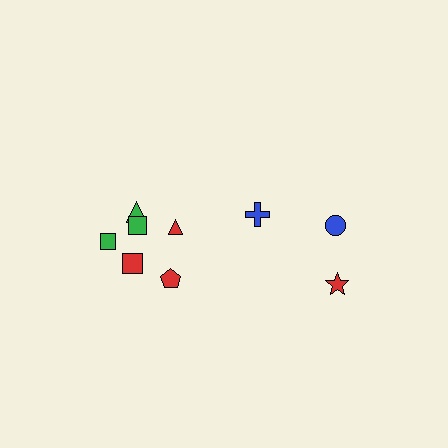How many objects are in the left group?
There are 6 objects.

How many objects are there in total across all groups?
There are 9 objects.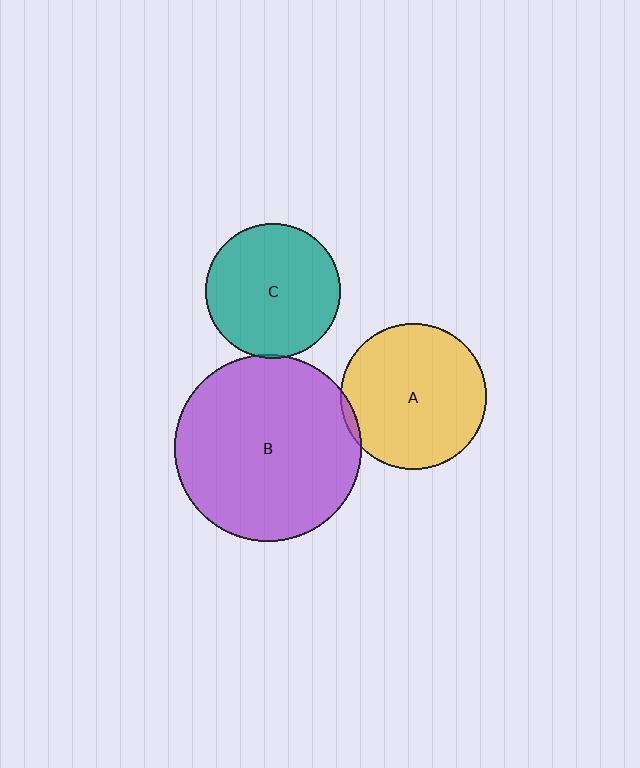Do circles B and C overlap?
Yes.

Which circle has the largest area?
Circle B (purple).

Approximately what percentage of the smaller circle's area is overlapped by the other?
Approximately 5%.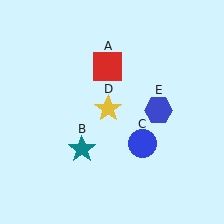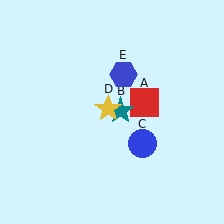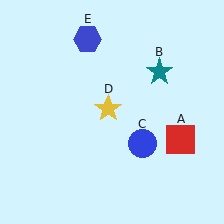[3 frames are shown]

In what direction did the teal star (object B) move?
The teal star (object B) moved up and to the right.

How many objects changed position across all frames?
3 objects changed position: red square (object A), teal star (object B), blue hexagon (object E).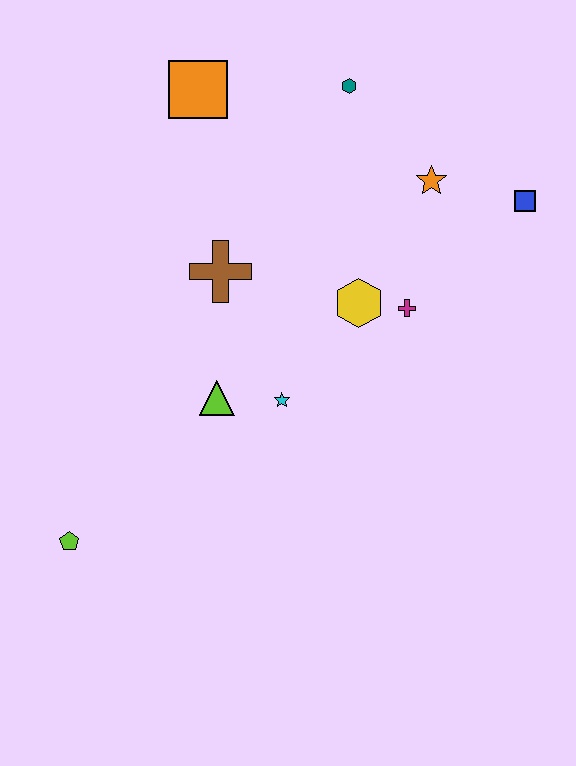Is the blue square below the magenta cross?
No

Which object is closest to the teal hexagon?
The orange star is closest to the teal hexagon.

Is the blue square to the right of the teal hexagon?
Yes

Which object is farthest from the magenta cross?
The lime pentagon is farthest from the magenta cross.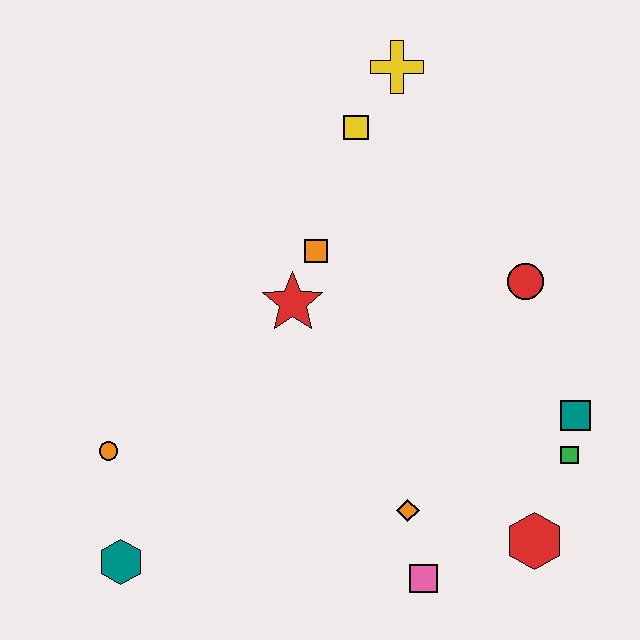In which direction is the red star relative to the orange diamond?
The red star is above the orange diamond.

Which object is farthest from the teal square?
The teal hexagon is farthest from the teal square.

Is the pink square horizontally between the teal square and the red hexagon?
No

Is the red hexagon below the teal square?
Yes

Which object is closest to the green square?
The teal square is closest to the green square.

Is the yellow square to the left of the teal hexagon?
No